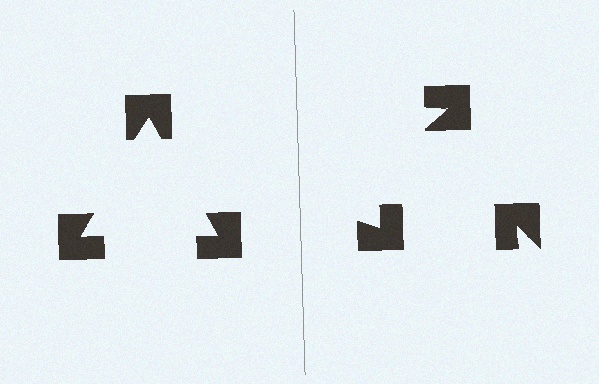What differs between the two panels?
The notched squares are positioned identically on both sides; only the wedge orientations differ. On the left they align to a triangle; on the right they are misaligned.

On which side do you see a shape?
An illusory triangle appears on the left side. On the right side the wedge cuts are rotated, so no coherent shape forms.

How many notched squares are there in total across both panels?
6 — 3 on each side.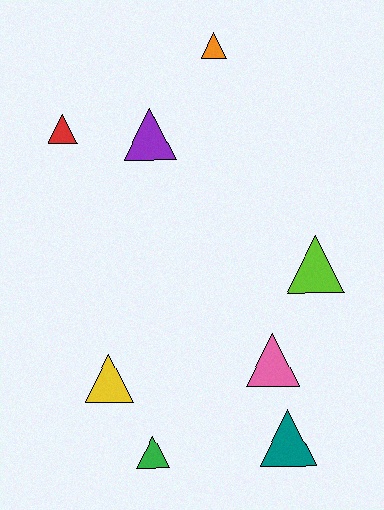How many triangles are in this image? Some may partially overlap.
There are 8 triangles.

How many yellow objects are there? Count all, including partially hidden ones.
There is 1 yellow object.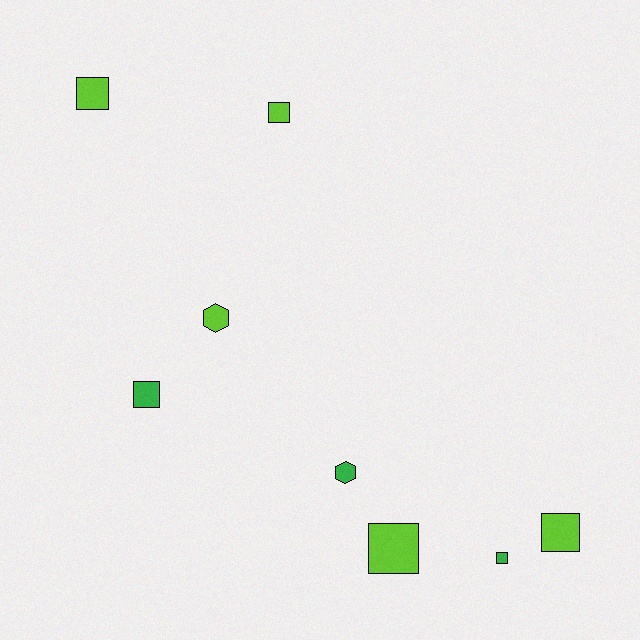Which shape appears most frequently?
Square, with 6 objects.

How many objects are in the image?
There are 8 objects.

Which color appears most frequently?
Lime, with 5 objects.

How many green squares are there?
There are 2 green squares.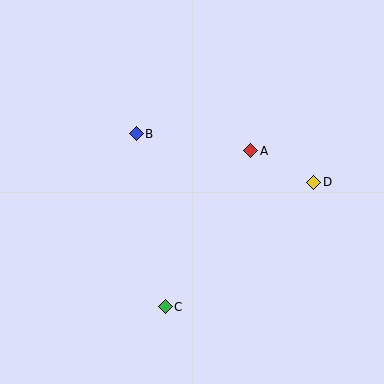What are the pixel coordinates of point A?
Point A is at (251, 151).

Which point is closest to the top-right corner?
Point D is closest to the top-right corner.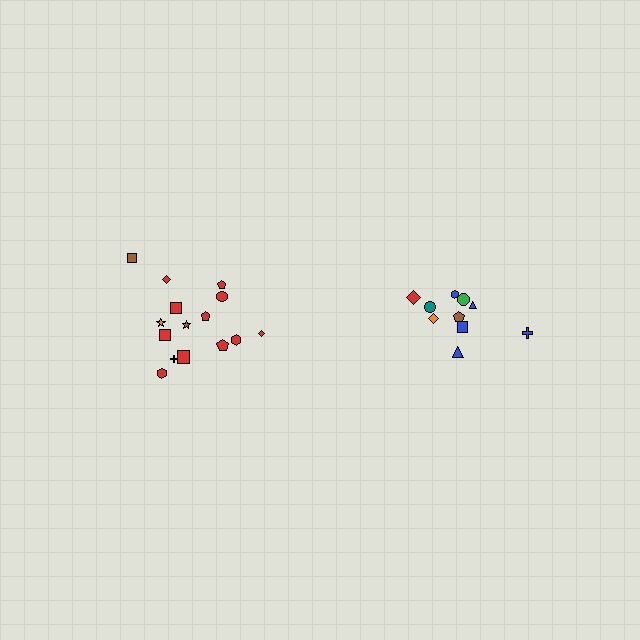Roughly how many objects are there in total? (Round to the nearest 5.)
Roughly 25 objects in total.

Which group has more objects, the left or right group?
The left group.